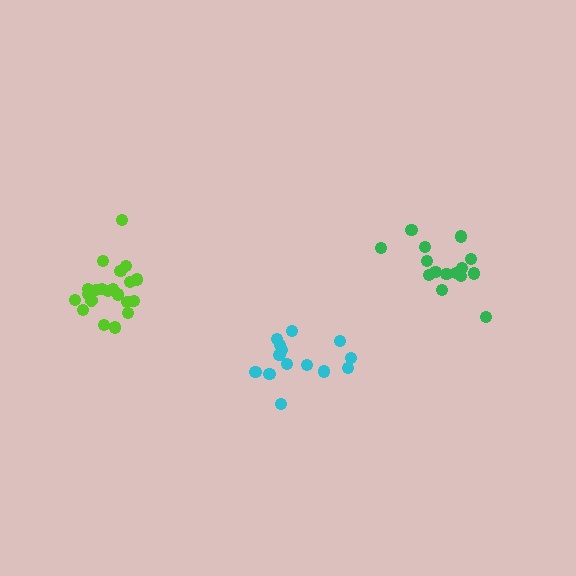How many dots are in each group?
Group 1: 15 dots, Group 2: 15 dots, Group 3: 21 dots (51 total).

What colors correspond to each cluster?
The clusters are colored: cyan, green, lime.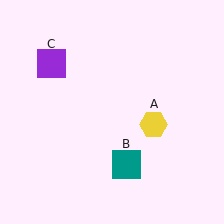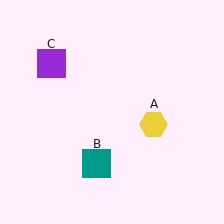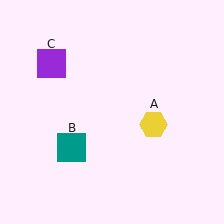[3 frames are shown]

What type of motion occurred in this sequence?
The teal square (object B) rotated clockwise around the center of the scene.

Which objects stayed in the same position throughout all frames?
Yellow hexagon (object A) and purple square (object C) remained stationary.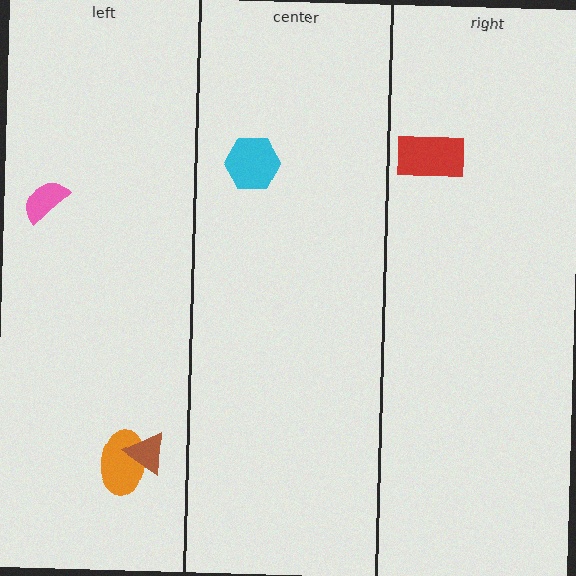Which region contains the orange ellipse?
The left region.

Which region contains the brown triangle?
The left region.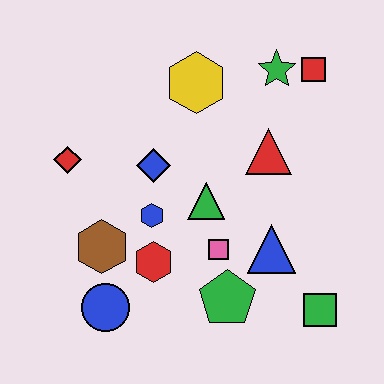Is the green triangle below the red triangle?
Yes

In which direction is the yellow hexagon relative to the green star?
The yellow hexagon is to the left of the green star.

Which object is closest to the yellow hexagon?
The green star is closest to the yellow hexagon.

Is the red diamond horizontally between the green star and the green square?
No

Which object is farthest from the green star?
The blue circle is farthest from the green star.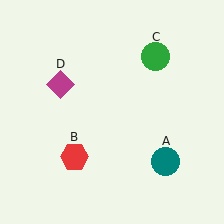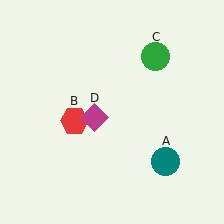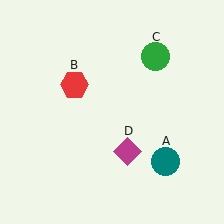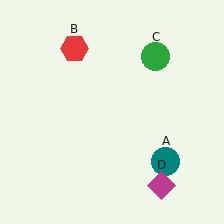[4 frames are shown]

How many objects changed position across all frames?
2 objects changed position: red hexagon (object B), magenta diamond (object D).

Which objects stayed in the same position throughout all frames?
Teal circle (object A) and green circle (object C) remained stationary.